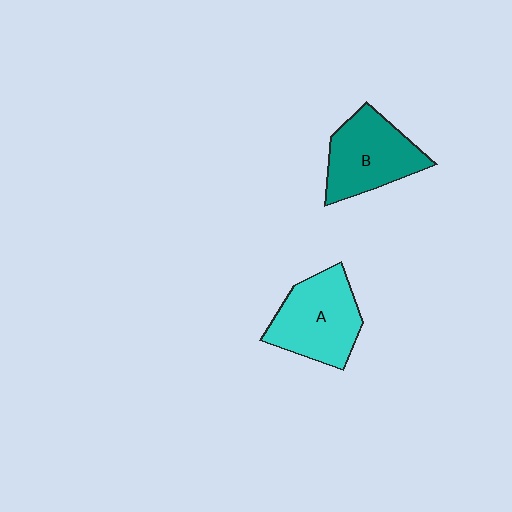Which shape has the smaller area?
Shape B (teal).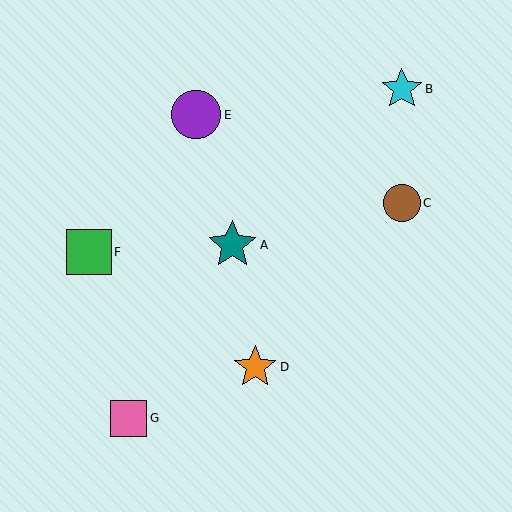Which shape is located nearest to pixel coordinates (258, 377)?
The orange star (labeled D) at (255, 367) is nearest to that location.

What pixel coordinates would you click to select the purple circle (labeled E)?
Click at (196, 115) to select the purple circle E.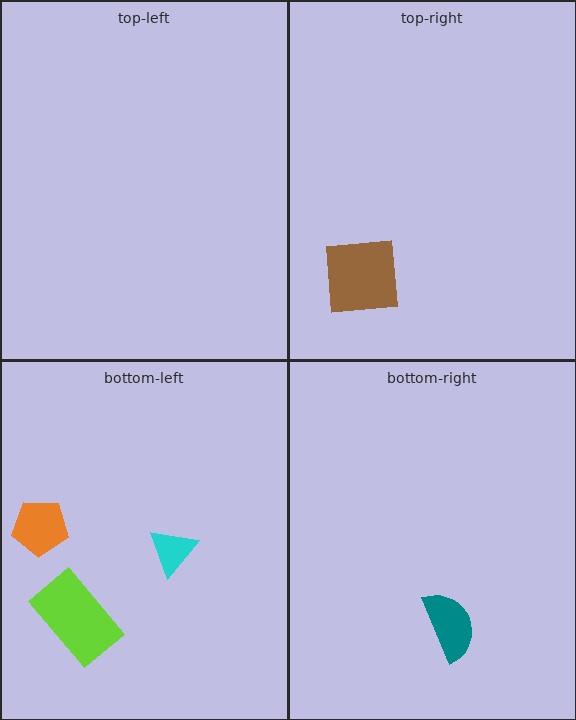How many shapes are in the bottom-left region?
3.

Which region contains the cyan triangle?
The bottom-left region.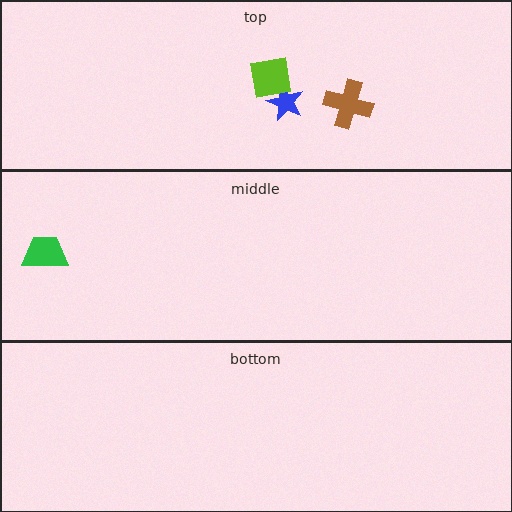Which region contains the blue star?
The top region.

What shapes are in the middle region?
The green trapezoid.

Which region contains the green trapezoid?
The middle region.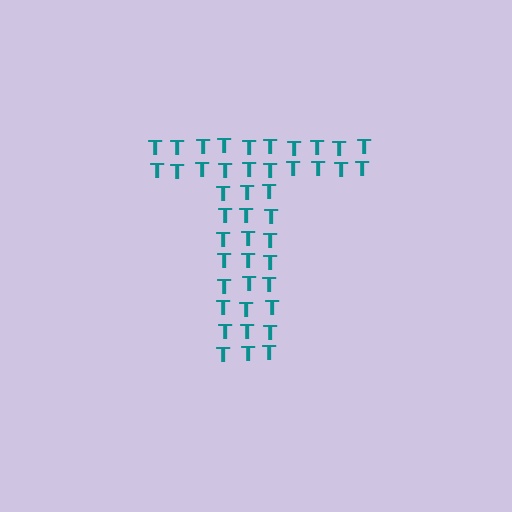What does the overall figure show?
The overall figure shows the letter T.